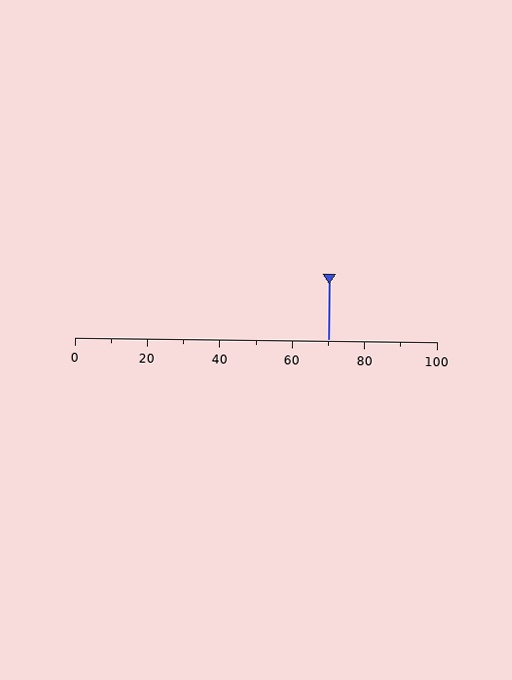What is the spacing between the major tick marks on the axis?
The major ticks are spaced 20 apart.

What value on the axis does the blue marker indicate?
The marker indicates approximately 70.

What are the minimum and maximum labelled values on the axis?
The axis runs from 0 to 100.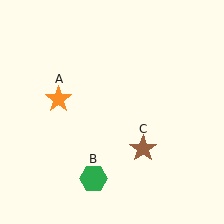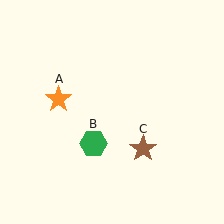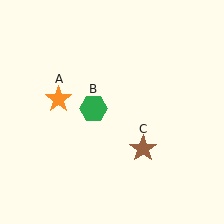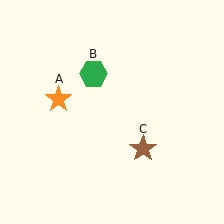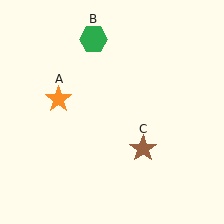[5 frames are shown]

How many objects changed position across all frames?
1 object changed position: green hexagon (object B).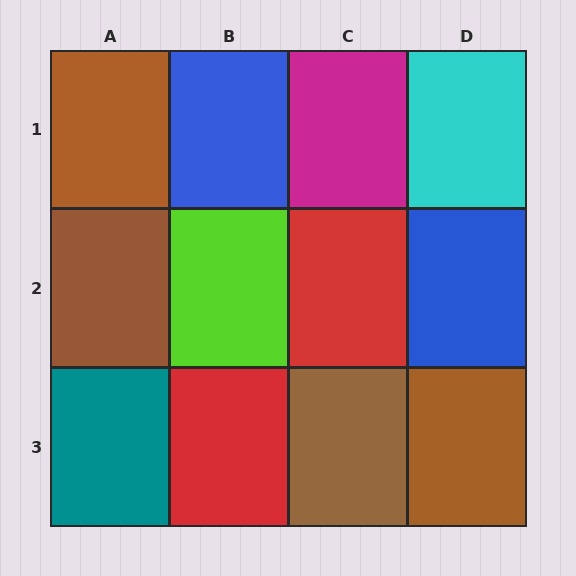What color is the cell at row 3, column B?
Red.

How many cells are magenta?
1 cell is magenta.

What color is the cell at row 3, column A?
Teal.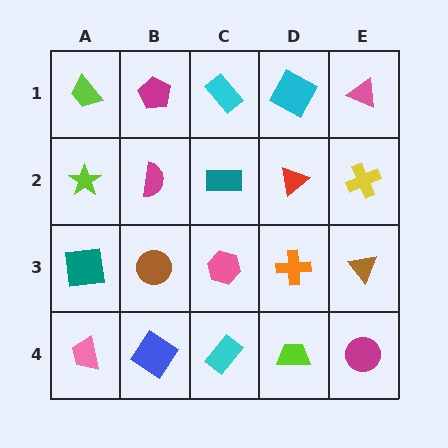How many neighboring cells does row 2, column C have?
4.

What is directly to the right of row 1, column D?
A pink triangle.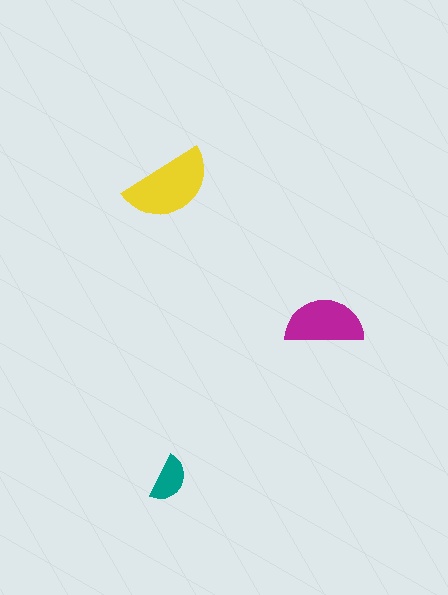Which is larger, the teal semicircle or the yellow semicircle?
The yellow one.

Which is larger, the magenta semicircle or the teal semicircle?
The magenta one.